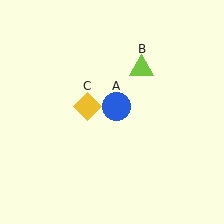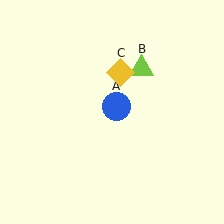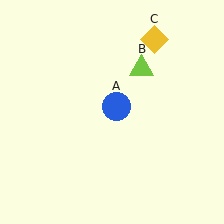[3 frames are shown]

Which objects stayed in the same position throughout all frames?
Blue circle (object A) and lime triangle (object B) remained stationary.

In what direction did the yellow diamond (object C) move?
The yellow diamond (object C) moved up and to the right.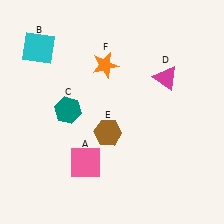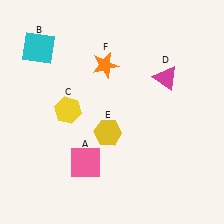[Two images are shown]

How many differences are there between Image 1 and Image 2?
There are 2 differences between the two images.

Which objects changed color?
C changed from teal to yellow. E changed from brown to yellow.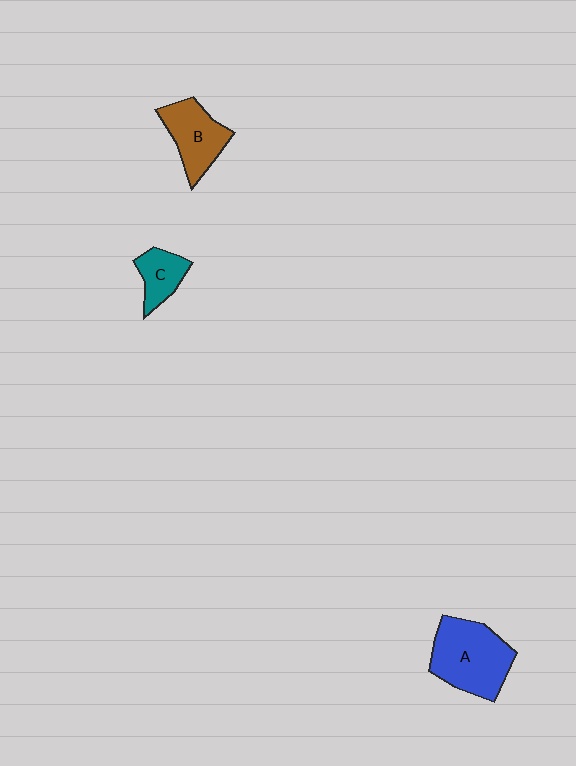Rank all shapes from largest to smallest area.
From largest to smallest: A (blue), B (brown), C (teal).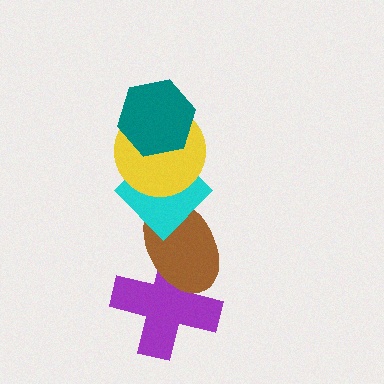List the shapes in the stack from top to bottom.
From top to bottom: the teal hexagon, the yellow circle, the cyan diamond, the brown ellipse, the purple cross.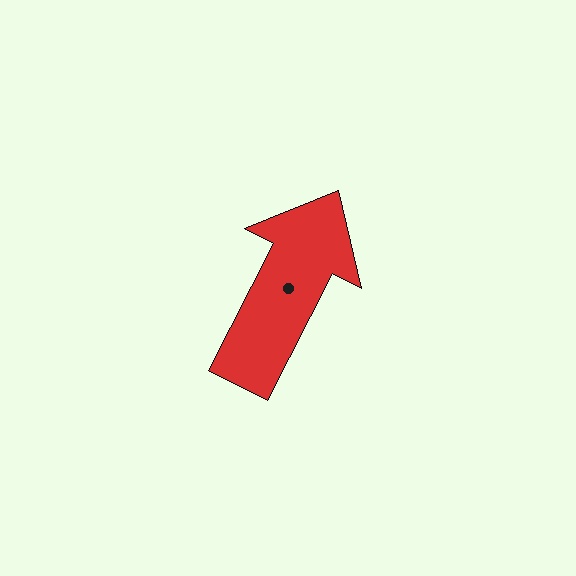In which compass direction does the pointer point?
Northeast.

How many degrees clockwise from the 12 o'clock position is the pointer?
Approximately 27 degrees.